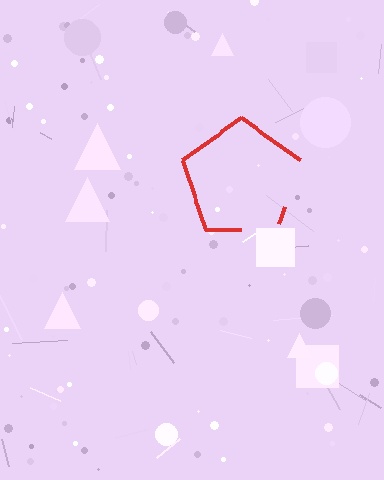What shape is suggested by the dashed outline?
The dashed outline suggests a pentagon.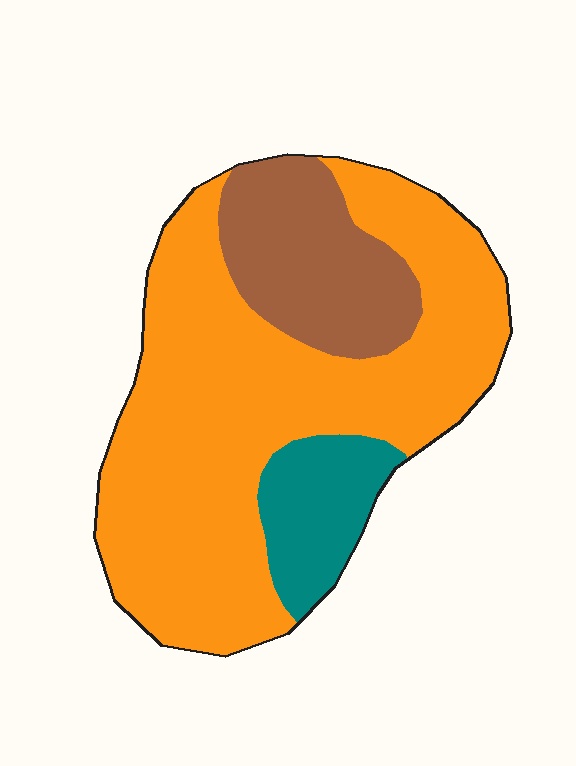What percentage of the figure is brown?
Brown takes up about one fifth (1/5) of the figure.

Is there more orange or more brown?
Orange.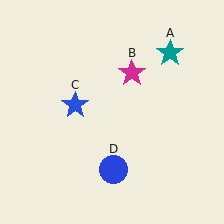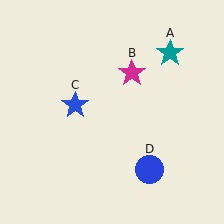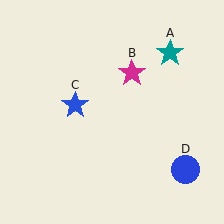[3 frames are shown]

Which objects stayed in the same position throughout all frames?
Teal star (object A) and magenta star (object B) and blue star (object C) remained stationary.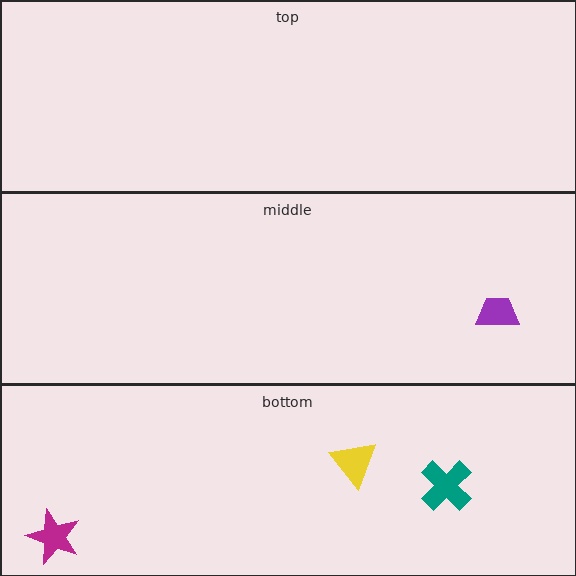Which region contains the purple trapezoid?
The middle region.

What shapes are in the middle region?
The purple trapezoid.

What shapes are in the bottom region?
The magenta star, the yellow triangle, the teal cross.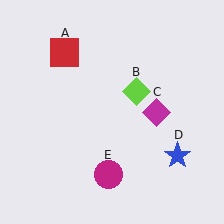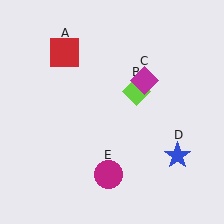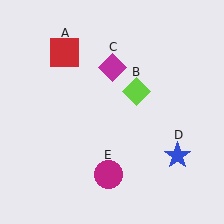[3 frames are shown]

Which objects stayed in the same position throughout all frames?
Red square (object A) and lime diamond (object B) and blue star (object D) and magenta circle (object E) remained stationary.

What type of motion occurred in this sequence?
The magenta diamond (object C) rotated counterclockwise around the center of the scene.